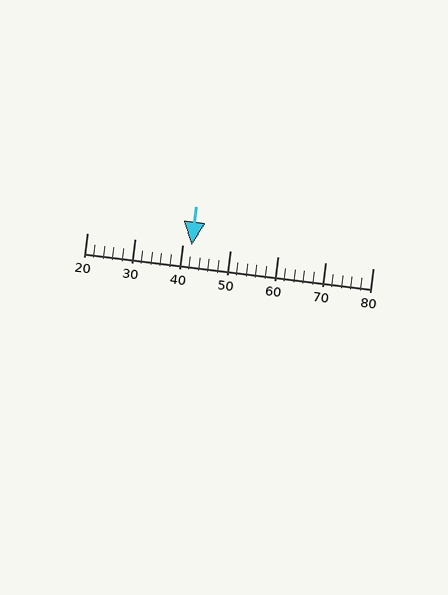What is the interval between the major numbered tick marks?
The major tick marks are spaced 10 units apart.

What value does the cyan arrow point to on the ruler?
The cyan arrow points to approximately 42.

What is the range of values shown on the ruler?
The ruler shows values from 20 to 80.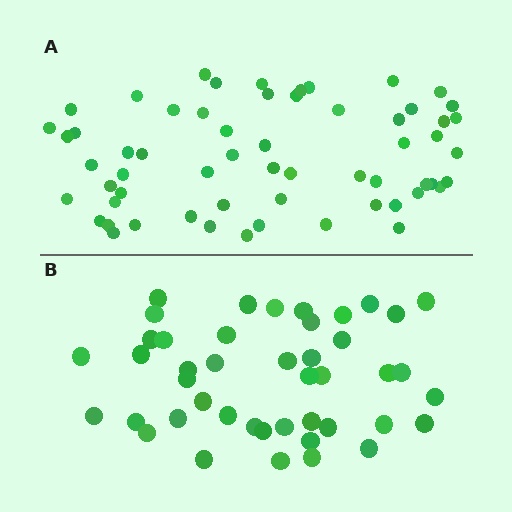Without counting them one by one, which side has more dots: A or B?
Region A (the top region) has more dots.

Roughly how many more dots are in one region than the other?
Region A has approximately 15 more dots than region B.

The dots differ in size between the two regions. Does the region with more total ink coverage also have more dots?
No. Region B has more total ink coverage because its dots are larger, but region A actually contains more individual dots. Total area can be misleading — the number of items is what matters here.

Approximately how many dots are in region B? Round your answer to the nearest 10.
About 40 dots. (The exact count is 44, which rounds to 40.)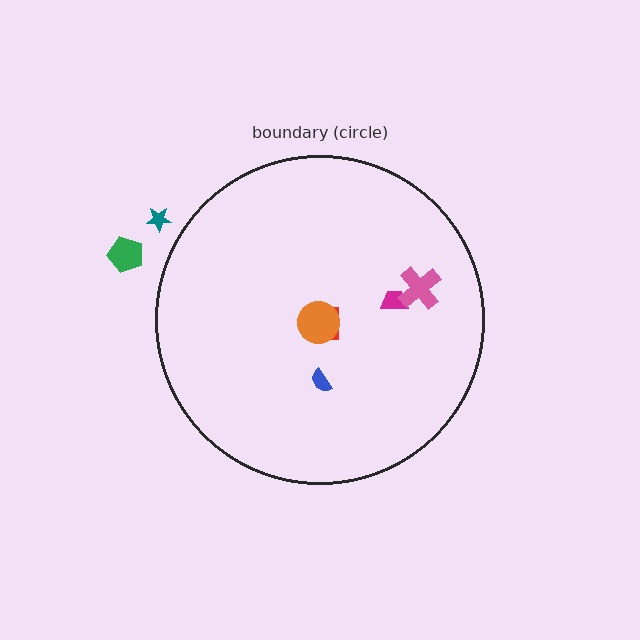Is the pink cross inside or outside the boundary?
Inside.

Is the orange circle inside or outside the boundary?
Inside.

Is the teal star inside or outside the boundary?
Outside.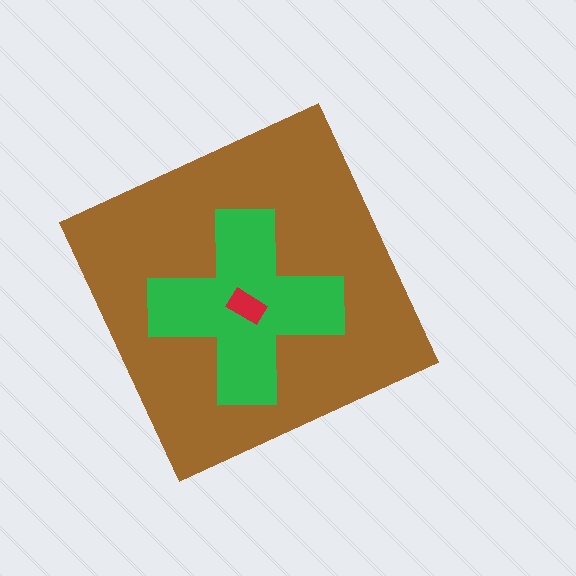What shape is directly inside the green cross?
The red rectangle.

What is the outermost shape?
The brown diamond.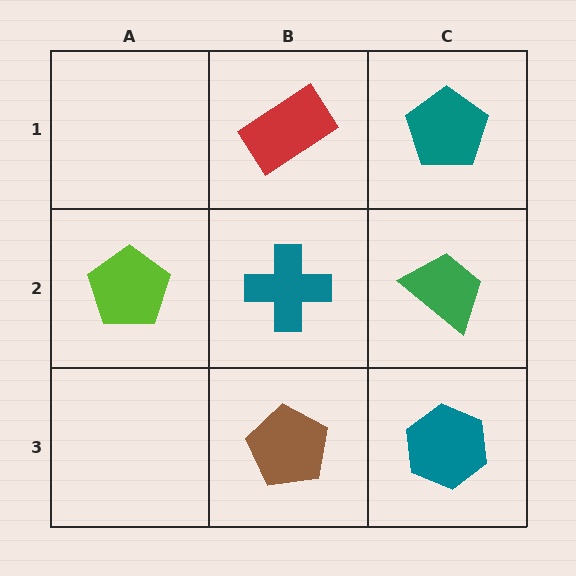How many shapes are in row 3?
2 shapes.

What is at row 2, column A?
A lime pentagon.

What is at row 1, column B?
A red rectangle.